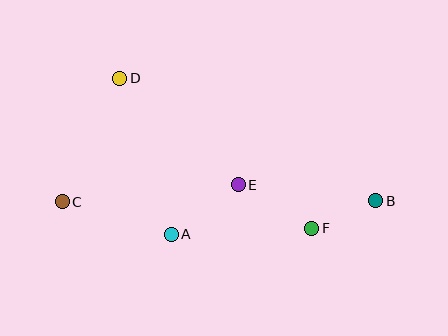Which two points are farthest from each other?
Points B and C are farthest from each other.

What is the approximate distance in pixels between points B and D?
The distance between B and D is approximately 284 pixels.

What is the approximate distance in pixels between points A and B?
The distance between A and B is approximately 207 pixels.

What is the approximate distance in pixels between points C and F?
The distance between C and F is approximately 251 pixels.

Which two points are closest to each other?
Points B and F are closest to each other.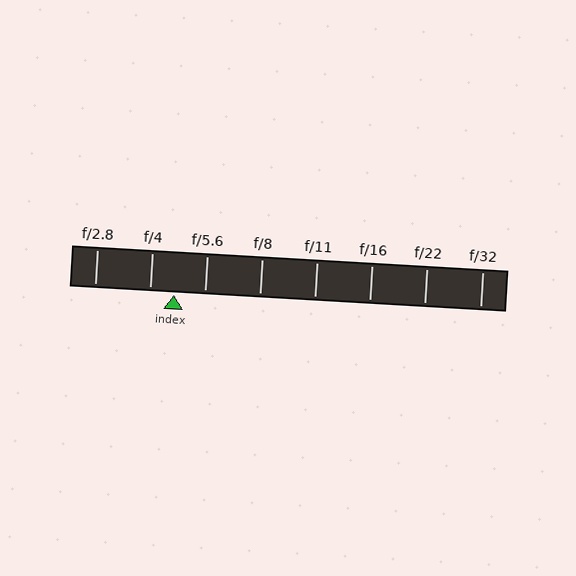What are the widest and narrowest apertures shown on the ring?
The widest aperture shown is f/2.8 and the narrowest is f/32.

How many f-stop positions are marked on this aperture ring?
There are 8 f-stop positions marked.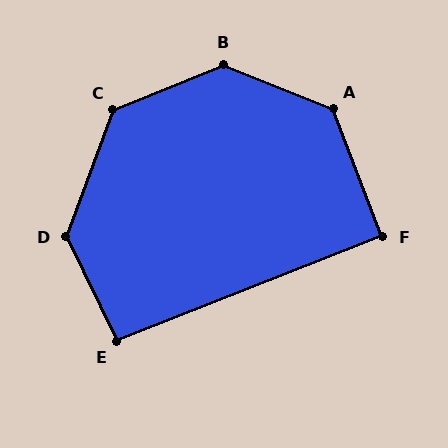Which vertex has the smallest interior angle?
F, at approximately 91 degrees.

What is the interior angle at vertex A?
Approximately 133 degrees (obtuse).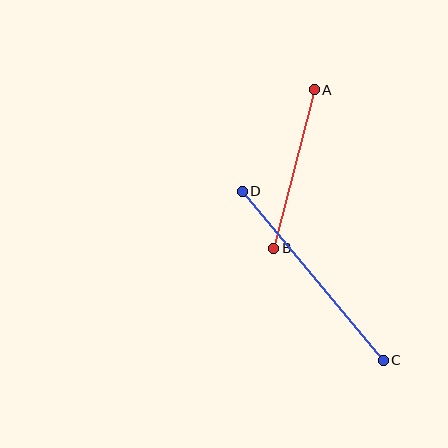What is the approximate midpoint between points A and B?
The midpoint is at approximately (294, 169) pixels.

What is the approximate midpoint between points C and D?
The midpoint is at approximately (313, 276) pixels.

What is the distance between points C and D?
The distance is approximately 220 pixels.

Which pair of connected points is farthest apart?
Points C and D are farthest apart.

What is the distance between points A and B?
The distance is approximately 164 pixels.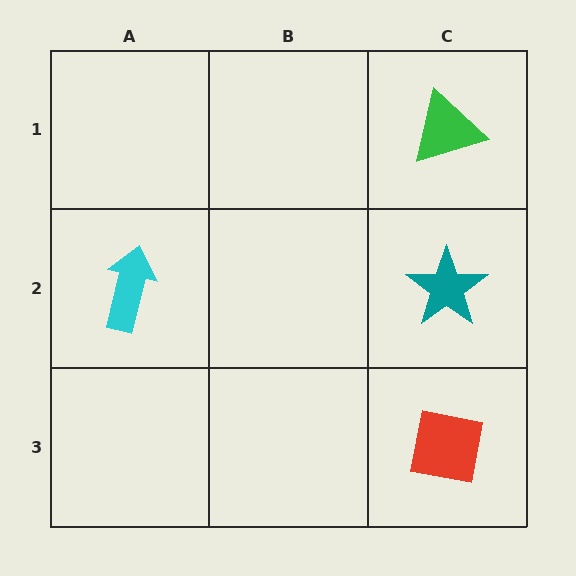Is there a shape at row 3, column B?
No, that cell is empty.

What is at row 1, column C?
A green triangle.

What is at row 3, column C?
A red square.